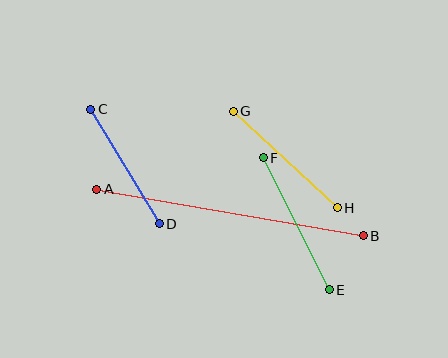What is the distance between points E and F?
The distance is approximately 147 pixels.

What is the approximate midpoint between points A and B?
The midpoint is at approximately (230, 213) pixels.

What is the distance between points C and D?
The distance is approximately 134 pixels.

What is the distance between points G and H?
The distance is approximately 142 pixels.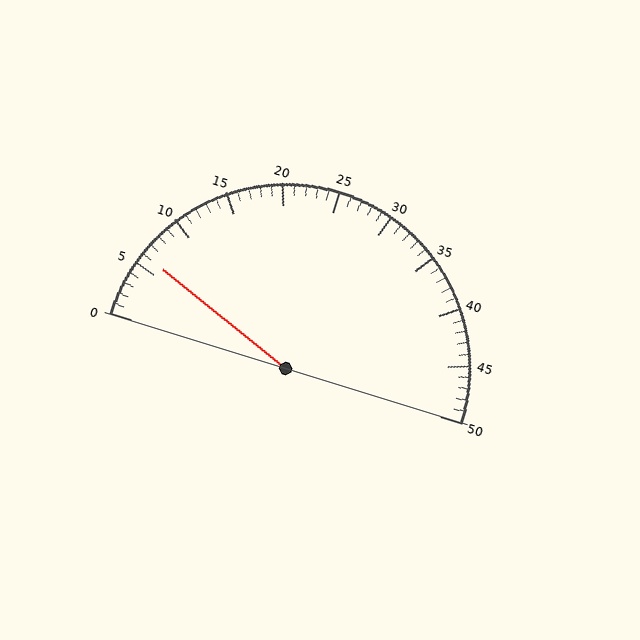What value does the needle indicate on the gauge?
The needle indicates approximately 6.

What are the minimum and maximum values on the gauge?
The gauge ranges from 0 to 50.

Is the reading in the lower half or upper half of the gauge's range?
The reading is in the lower half of the range (0 to 50).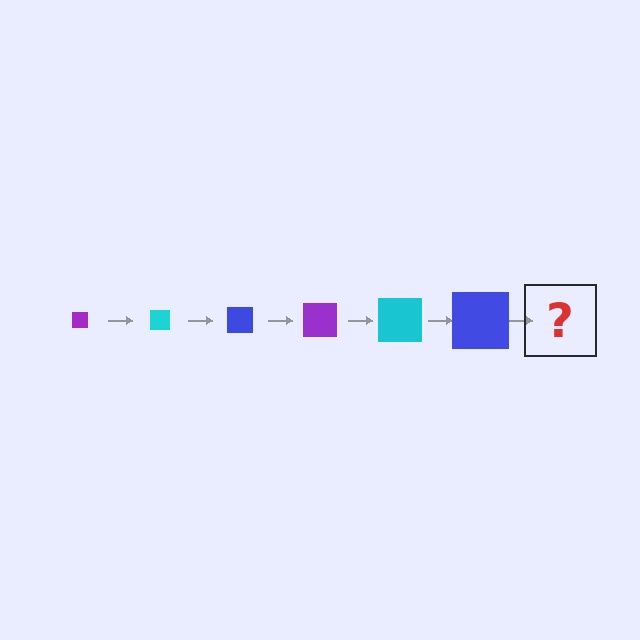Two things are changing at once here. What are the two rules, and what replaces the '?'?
The two rules are that the square grows larger each step and the color cycles through purple, cyan, and blue. The '?' should be a purple square, larger than the previous one.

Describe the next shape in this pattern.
It should be a purple square, larger than the previous one.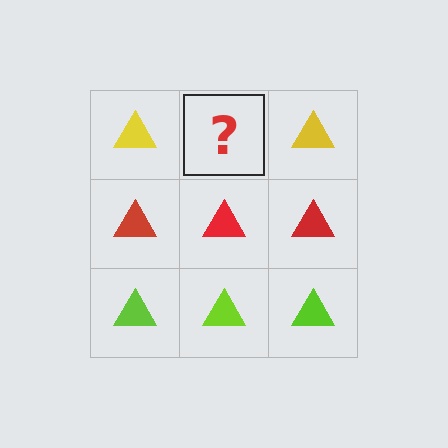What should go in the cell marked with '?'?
The missing cell should contain a yellow triangle.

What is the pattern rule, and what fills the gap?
The rule is that each row has a consistent color. The gap should be filled with a yellow triangle.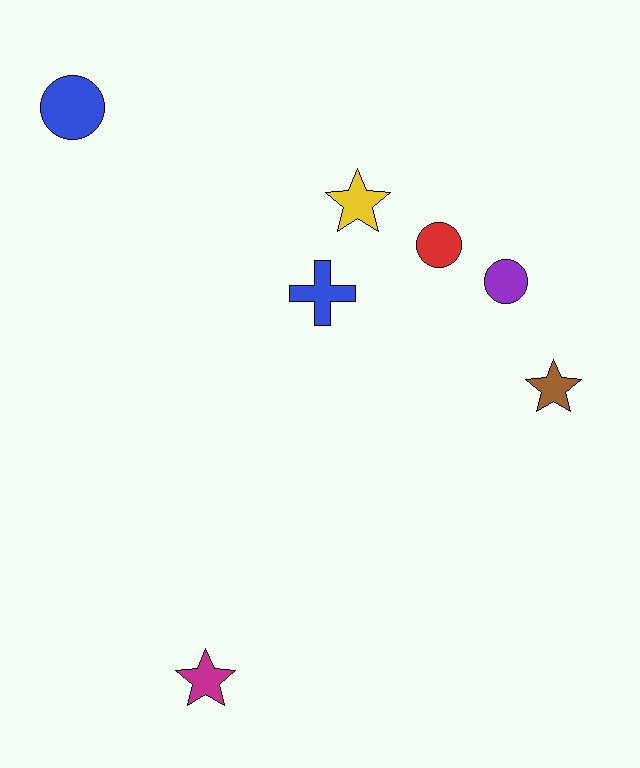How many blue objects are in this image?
There are 2 blue objects.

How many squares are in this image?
There are no squares.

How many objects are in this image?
There are 7 objects.